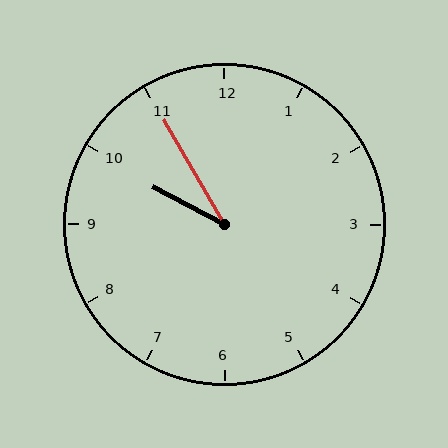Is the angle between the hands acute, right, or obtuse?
It is acute.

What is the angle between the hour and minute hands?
Approximately 32 degrees.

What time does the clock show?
9:55.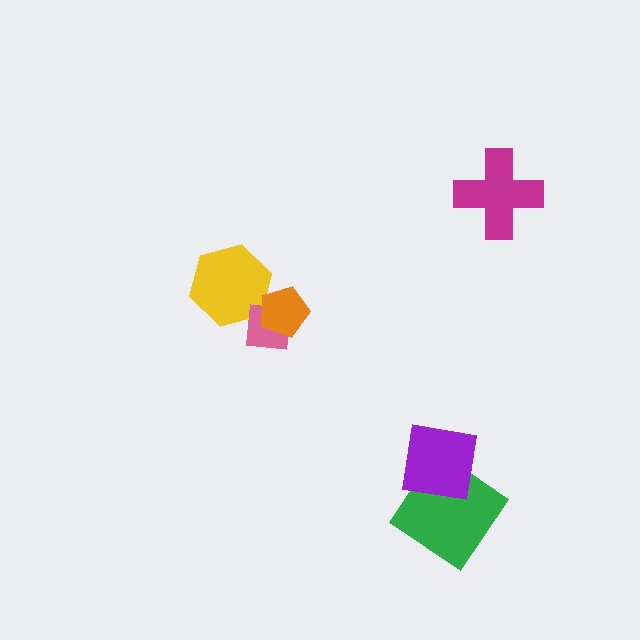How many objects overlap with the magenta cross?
0 objects overlap with the magenta cross.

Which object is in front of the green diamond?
The purple square is in front of the green diamond.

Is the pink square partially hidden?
Yes, it is partially covered by another shape.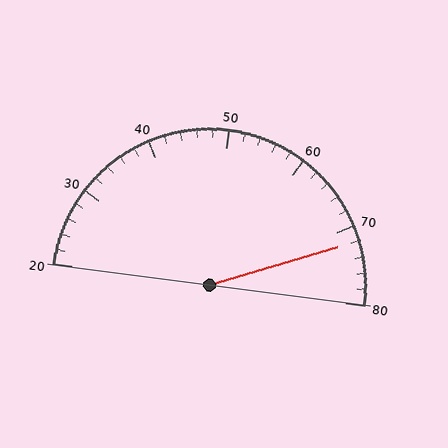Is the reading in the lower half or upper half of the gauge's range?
The reading is in the upper half of the range (20 to 80).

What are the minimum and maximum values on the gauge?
The gauge ranges from 20 to 80.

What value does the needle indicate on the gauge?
The needle indicates approximately 72.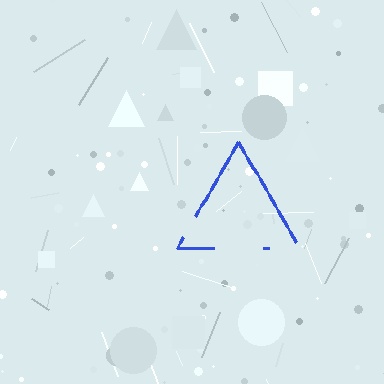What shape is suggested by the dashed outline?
The dashed outline suggests a triangle.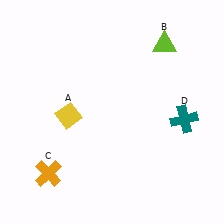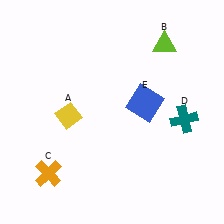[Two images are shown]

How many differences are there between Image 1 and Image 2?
There is 1 difference between the two images.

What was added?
A blue square (E) was added in Image 2.